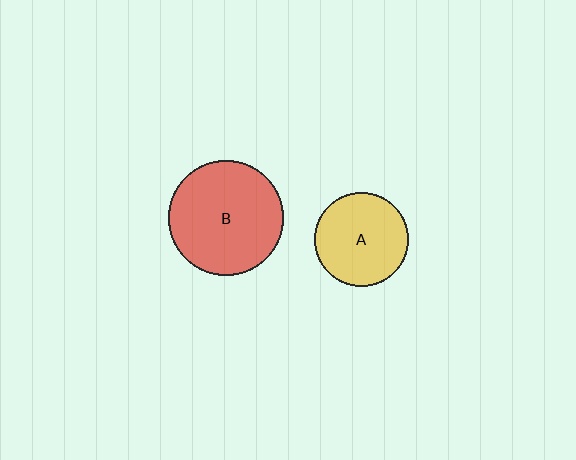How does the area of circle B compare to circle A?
Approximately 1.5 times.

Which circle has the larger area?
Circle B (red).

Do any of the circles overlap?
No, none of the circles overlap.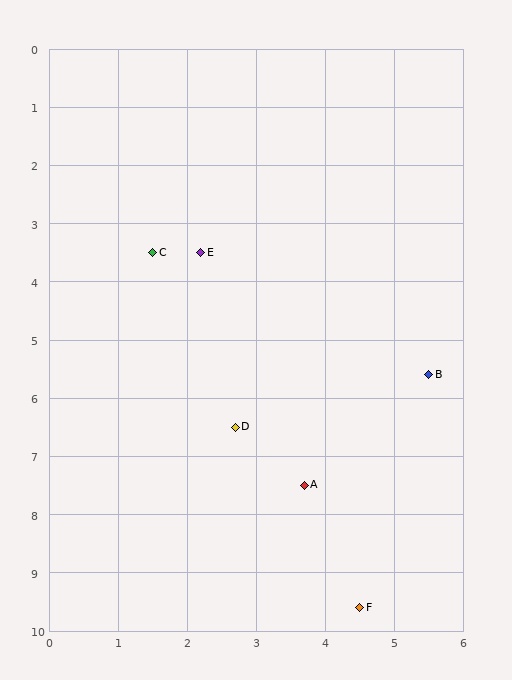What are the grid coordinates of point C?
Point C is at approximately (1.5, 3.5).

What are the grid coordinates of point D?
Point D is at approximately (2.7, 6.5).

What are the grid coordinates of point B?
Point B is at approximately (5.5, 5.6).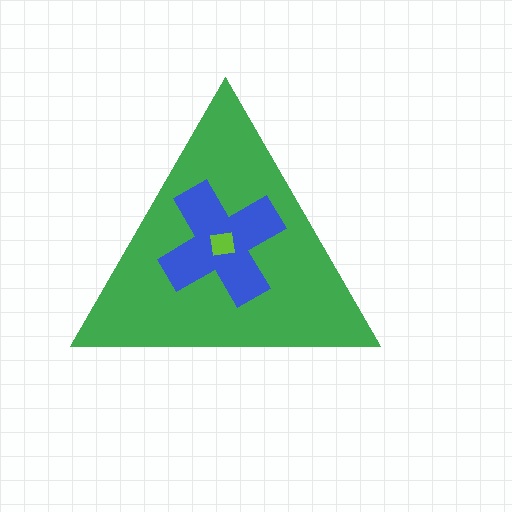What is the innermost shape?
The lime square.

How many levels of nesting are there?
3.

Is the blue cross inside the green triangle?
Yes.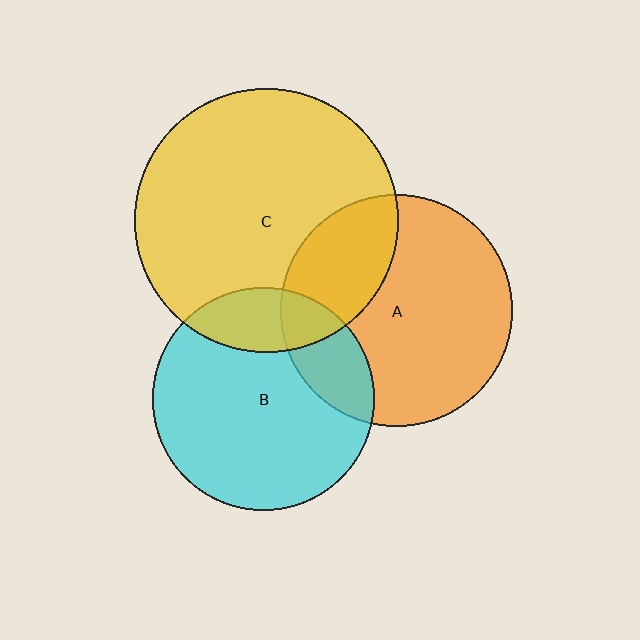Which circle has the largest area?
Circle C (yellow).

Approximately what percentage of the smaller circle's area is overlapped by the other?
Approximately 20%.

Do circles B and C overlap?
Yes.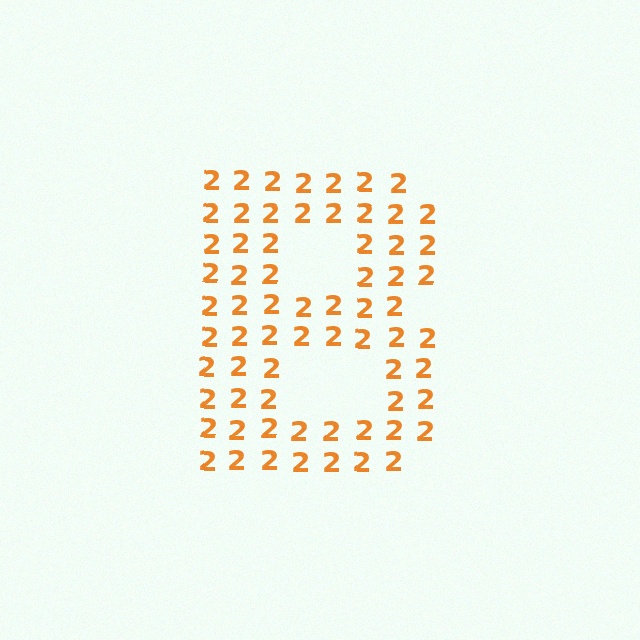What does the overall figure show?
The overall figure shows the letter B.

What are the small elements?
The small elements are digit 2's.